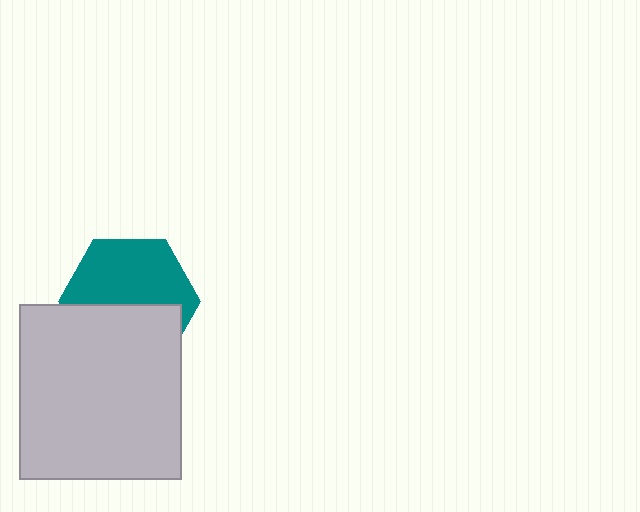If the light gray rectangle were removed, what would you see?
You would see the complete teal hexagon.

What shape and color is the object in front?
The object in front is a light gray rectangle.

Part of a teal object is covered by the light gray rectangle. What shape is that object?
It is a hexagon.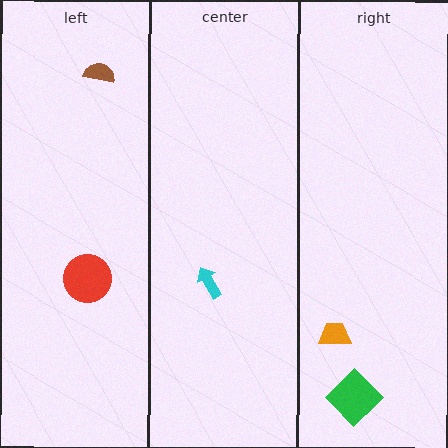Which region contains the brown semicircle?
The left region.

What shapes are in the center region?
The cyan arrow.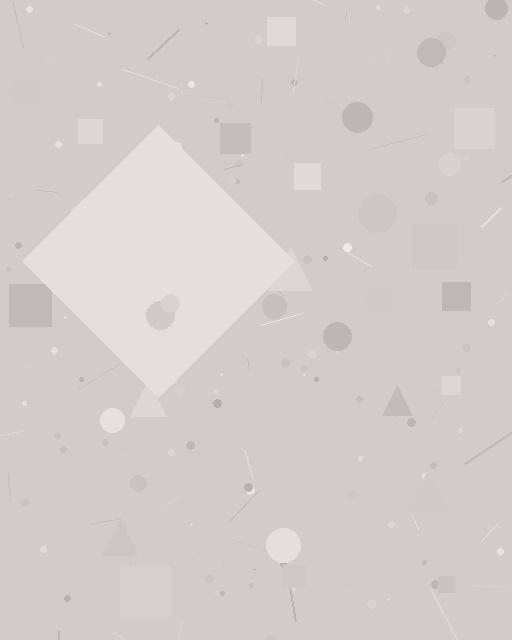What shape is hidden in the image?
A diamond is hidden in the image.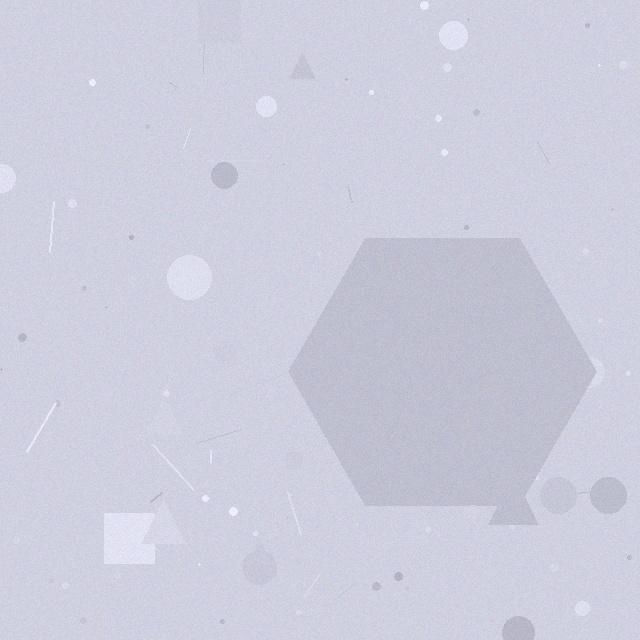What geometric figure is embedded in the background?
A hexagon is embedded in the background.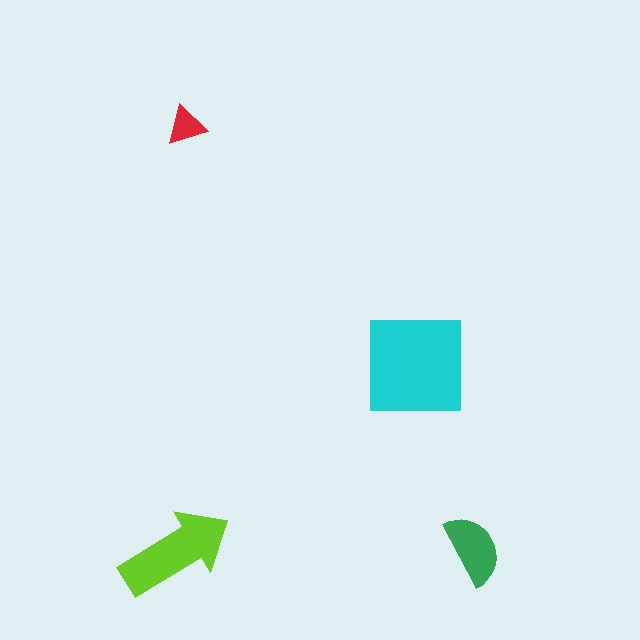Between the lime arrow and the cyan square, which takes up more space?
The cyan square.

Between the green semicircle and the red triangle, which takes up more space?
The green semicircle.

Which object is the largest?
The cyan square.